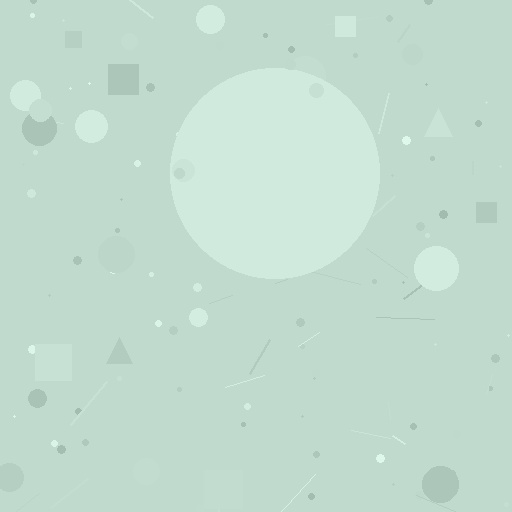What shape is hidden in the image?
A circle is hidden in the image.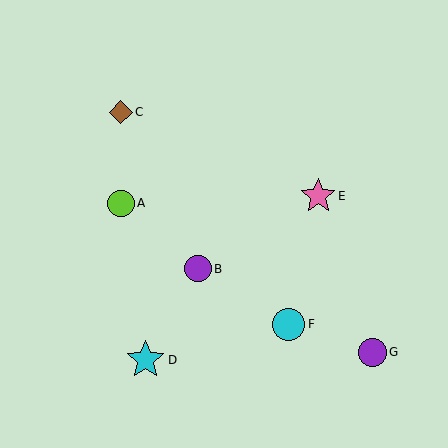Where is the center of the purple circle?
The center of the purple circle is at (373, 352).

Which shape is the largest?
The cyan star (labeled D) is the largest.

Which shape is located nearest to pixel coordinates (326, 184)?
The pink star (labeled E) at (318, 196) is nearest to that location.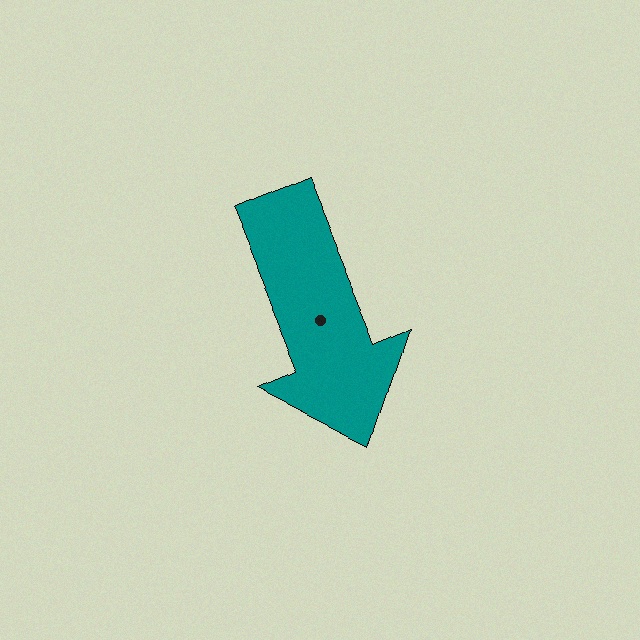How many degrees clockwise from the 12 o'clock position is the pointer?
Approximately 157 degrees.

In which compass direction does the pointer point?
Southeast.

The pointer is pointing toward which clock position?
Roughly 5 o'clock.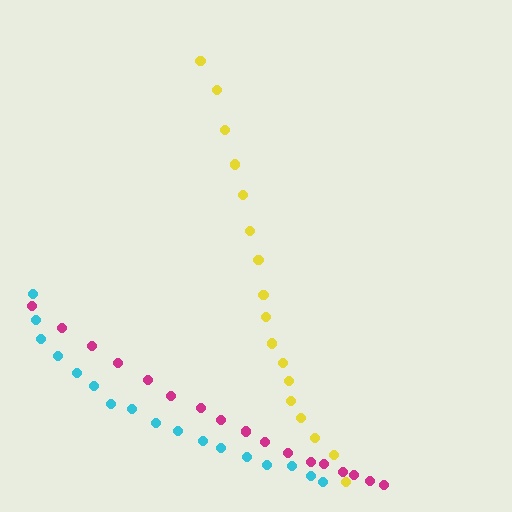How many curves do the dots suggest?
There are 3 distinct paths.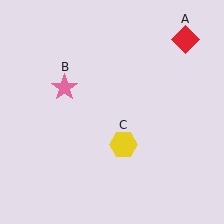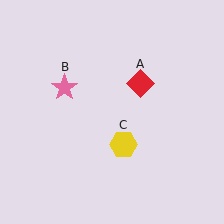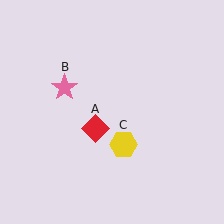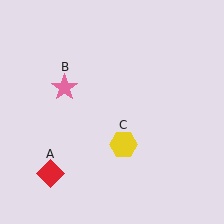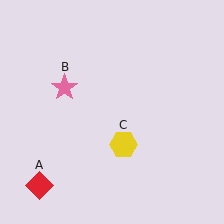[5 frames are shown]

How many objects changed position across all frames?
1 object changed position: red diamond (object A).